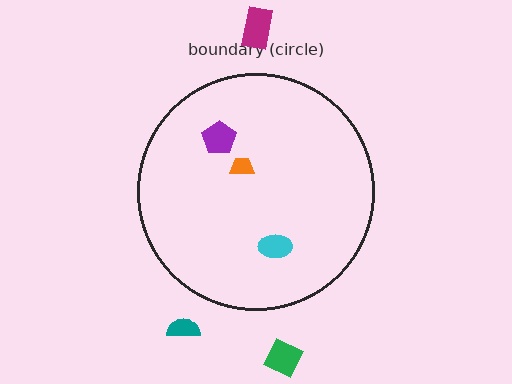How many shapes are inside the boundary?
3 inside, 3 outside.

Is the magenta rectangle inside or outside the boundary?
Outside.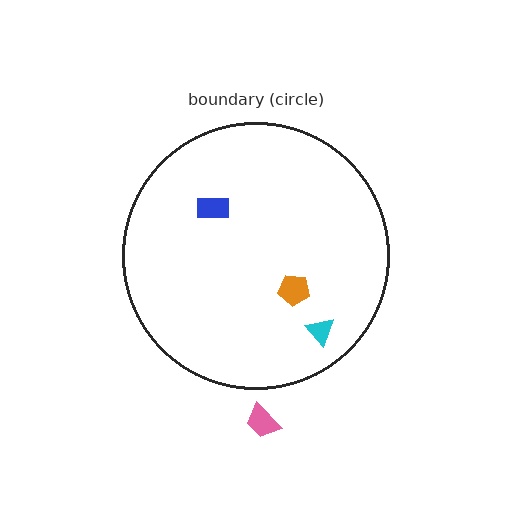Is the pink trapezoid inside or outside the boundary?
Outside.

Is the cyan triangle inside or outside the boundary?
Inside.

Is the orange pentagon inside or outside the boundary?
Inside.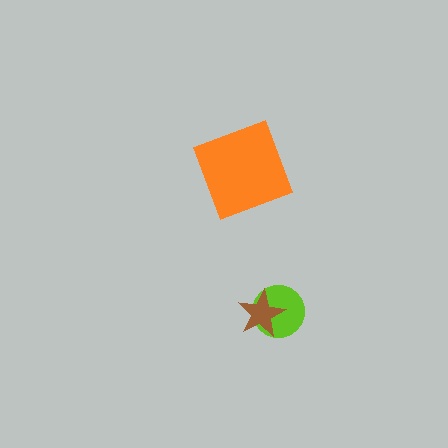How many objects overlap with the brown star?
1 object overlaps with the brown star.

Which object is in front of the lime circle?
The brown star is in front of the lime circle.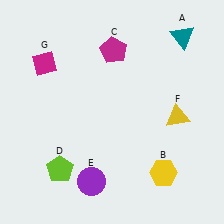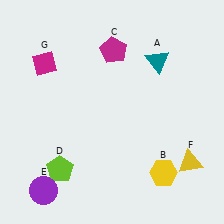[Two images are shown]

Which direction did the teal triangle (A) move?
The teal triangle (A) moved left.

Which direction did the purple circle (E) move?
The purple circle (E) moved left.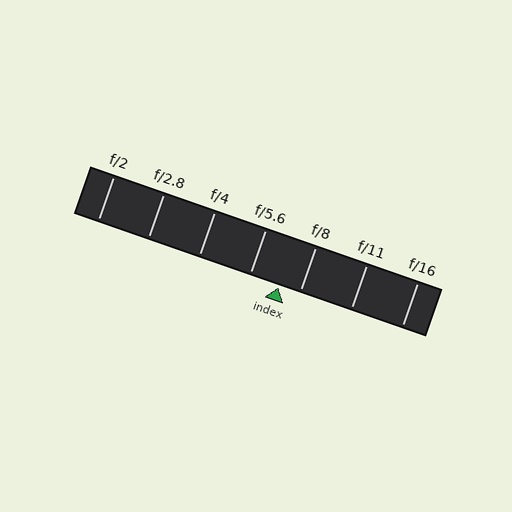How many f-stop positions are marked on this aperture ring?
There are 7 f-stop positions marked.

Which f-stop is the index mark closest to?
The index mark is closest to f/8.